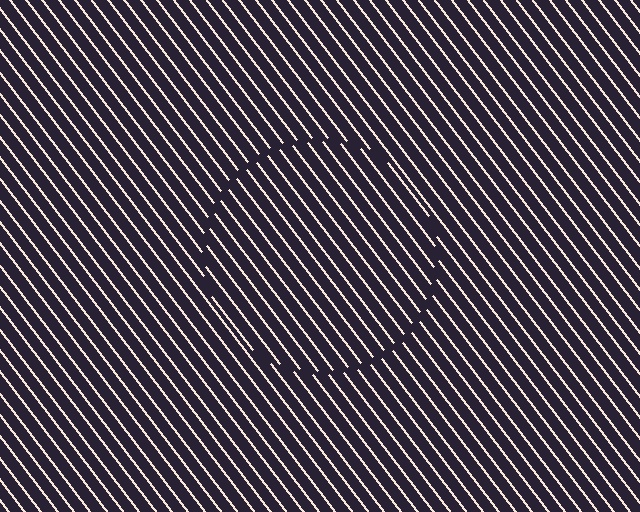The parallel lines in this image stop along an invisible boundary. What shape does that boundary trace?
An illusory circle. The interior of the shape contains the same grating, shifted by half a period — the contour is defined by the phase discontinuity where line-ends from the inner and outer gratings abut.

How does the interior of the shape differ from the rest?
The interior of the shape contains the same grating, shifted by half a period — the contour is defined by the phase discontinuity where line-ends from the inner and outer gratings abut.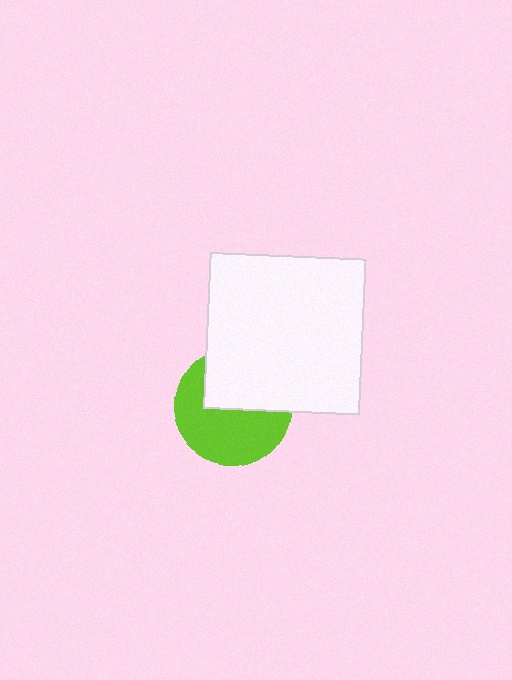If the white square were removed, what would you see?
You would see the complete lime circle.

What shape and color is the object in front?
The object in front is a white square.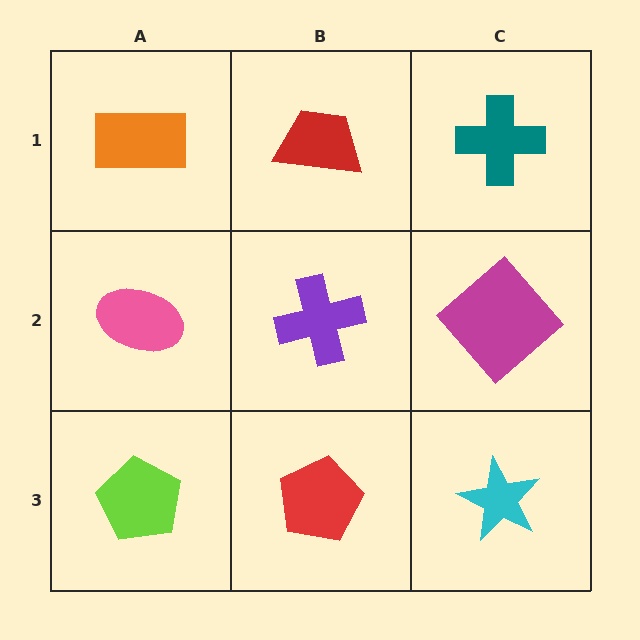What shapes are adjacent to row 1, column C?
A magenta diamond (row 2, column C), a red trapezoid (row 1, column B).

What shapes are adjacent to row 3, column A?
A pink ellipse (row 2, column A), a red pentagon (row 3, column B).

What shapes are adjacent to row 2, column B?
A red trapezoid (row 1, column B), a red pentagon (row 3, column B), a pink ellipse (row 2, column A), a magenta diamond (row 2, column C).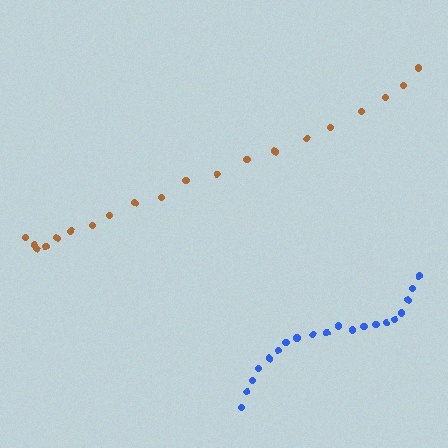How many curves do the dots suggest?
There are 2 distinct paths.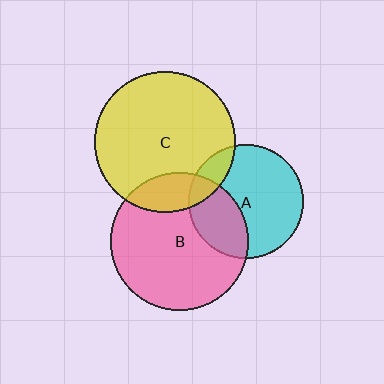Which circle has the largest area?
Circle C (yellow).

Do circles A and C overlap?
Yes.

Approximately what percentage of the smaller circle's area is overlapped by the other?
Approximately 15%.